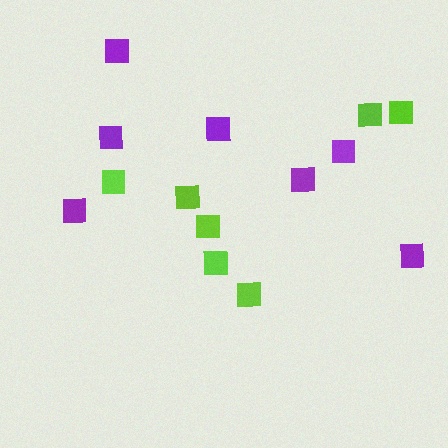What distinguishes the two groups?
There are 2 groups: one group of purple squares (7) and one group of lime squares (7).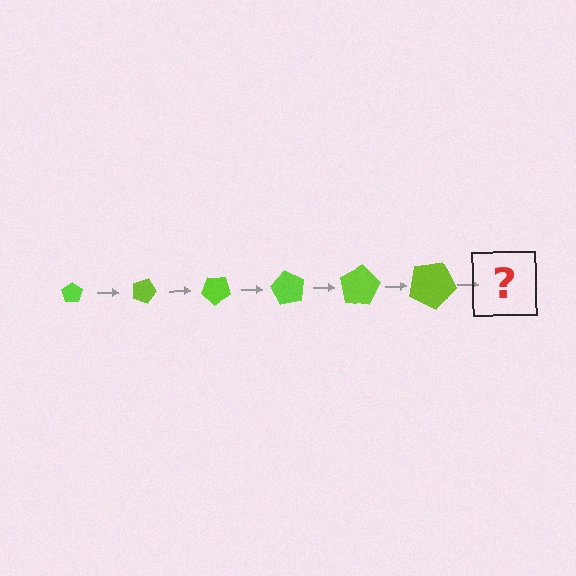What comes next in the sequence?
The next element should be a pentagon, larger than the previous one and rotated 120 degrees from the start.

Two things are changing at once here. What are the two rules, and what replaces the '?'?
The two rules are that the pentagon grows larger each step and it rotates 20 degrees each step. The '?' should be a pentagon, larger than the previous one and rotated 120 degrees from the start.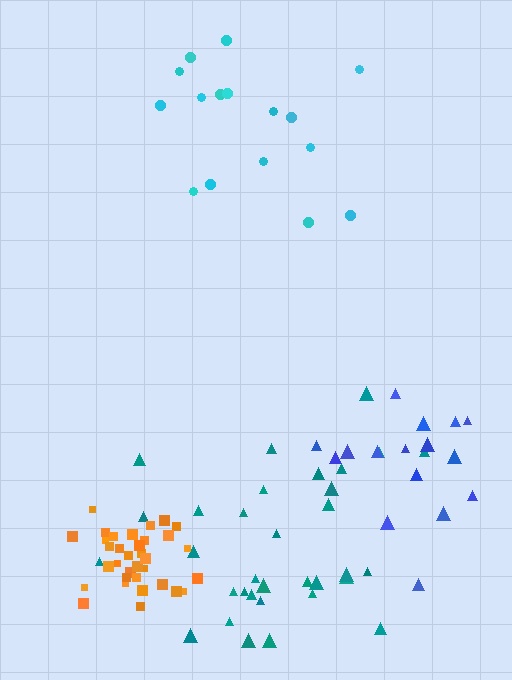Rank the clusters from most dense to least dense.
orange, blue, teal, cyan.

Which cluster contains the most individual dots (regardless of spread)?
Orange (34).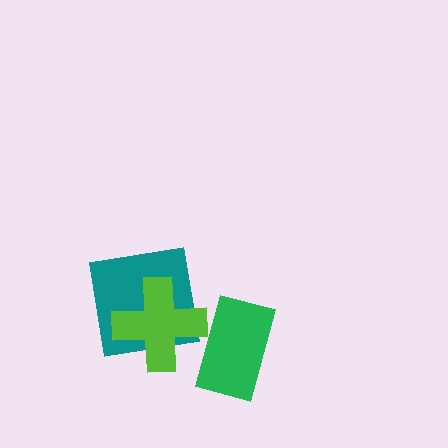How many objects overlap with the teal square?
1 object overlaps with the teal square.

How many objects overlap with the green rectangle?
1 object overlaps with the green rectangle.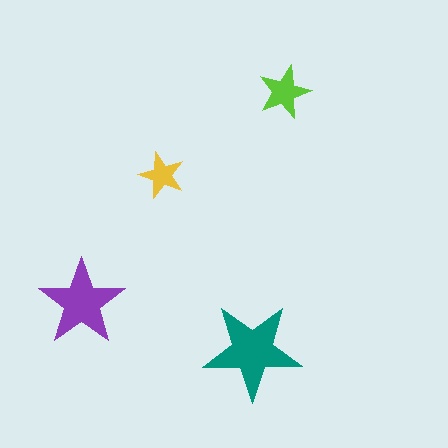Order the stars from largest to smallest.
the teal one, the purple one, the lime one, the yellow one.